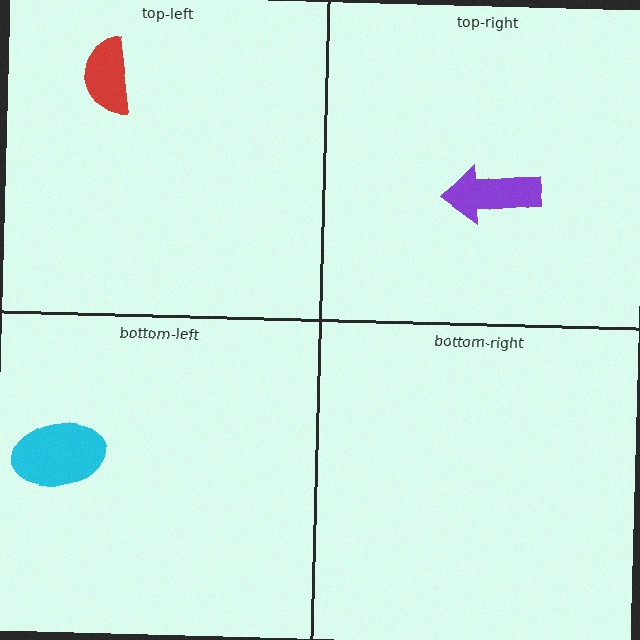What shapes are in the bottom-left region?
The cyan ellipse.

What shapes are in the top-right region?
The purple arrow.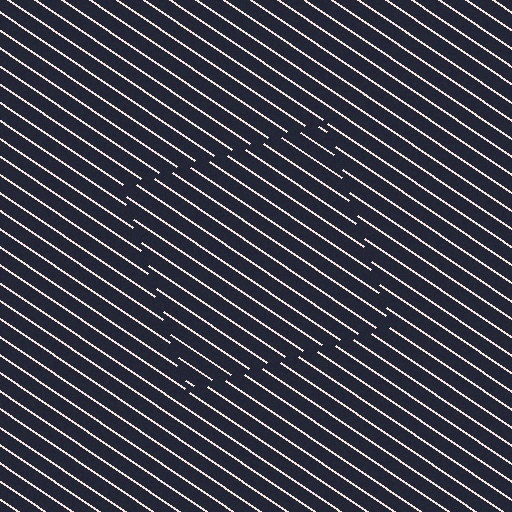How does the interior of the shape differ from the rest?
The interior of the shape contains the same grating, shifted by half a period — the contour is defined by the phase discontinuity where line-ends from the inner and outer gratings abut.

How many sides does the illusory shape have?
4 sides — the line-ends trace a square.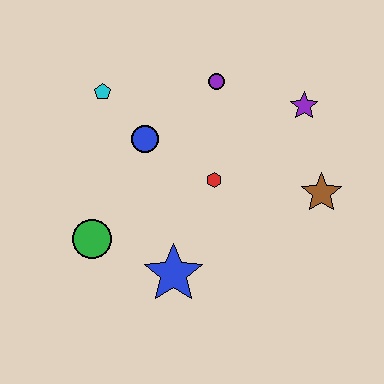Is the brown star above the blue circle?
No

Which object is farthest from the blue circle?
The brown star is farthest from the blue circle.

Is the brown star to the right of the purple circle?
Yes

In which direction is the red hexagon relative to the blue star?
The red hexagon is above the blue star.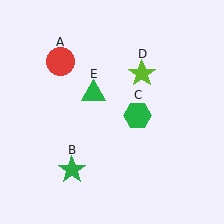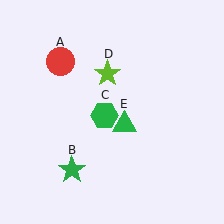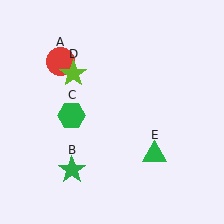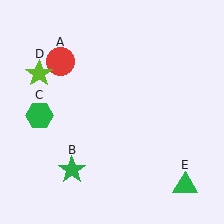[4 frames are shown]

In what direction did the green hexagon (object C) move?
The green hexagon (object C) moved left.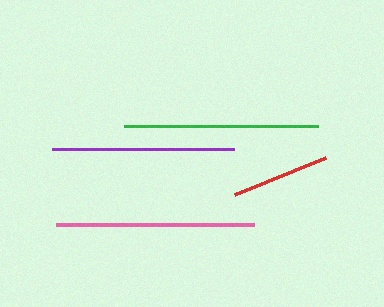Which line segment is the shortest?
The red line is the shortest at approximately 98 pixels.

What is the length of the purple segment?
The purple segment is approximately 182 pixels long.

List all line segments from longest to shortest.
From longest to shortest: pink, green, purple, red.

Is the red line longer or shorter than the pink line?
The pink line is longer than the red line.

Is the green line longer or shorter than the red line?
The green line is longer than the red line.